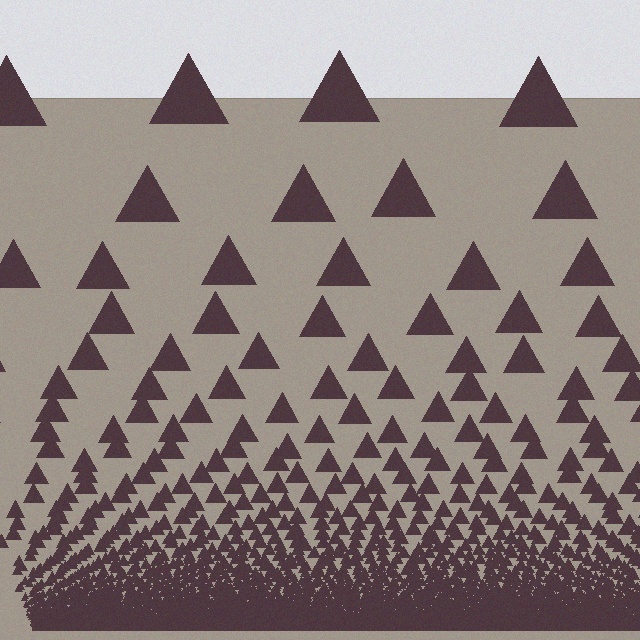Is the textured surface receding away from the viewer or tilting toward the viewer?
The surface appears to tilt toward the viewer. Texture elements get larger and sparser toward the top.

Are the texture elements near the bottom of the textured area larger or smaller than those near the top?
Smaller. The gradient is inverted — elements near the bottom are smaller and denser.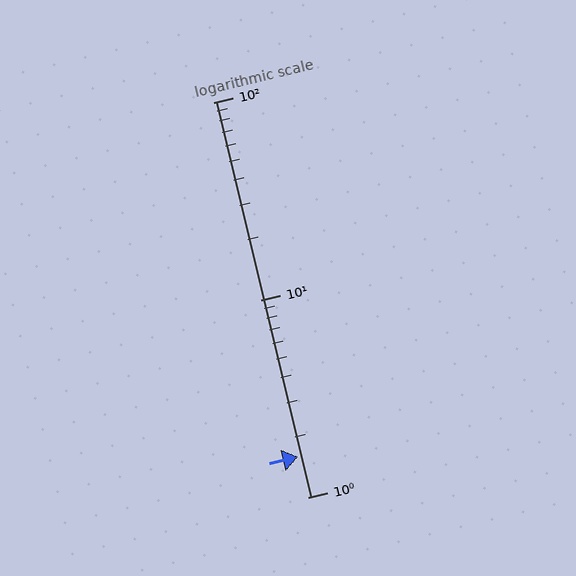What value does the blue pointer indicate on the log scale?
The pointer indicates approximately 1.6.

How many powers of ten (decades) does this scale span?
The scale spans 2 decades, from 1 to 100.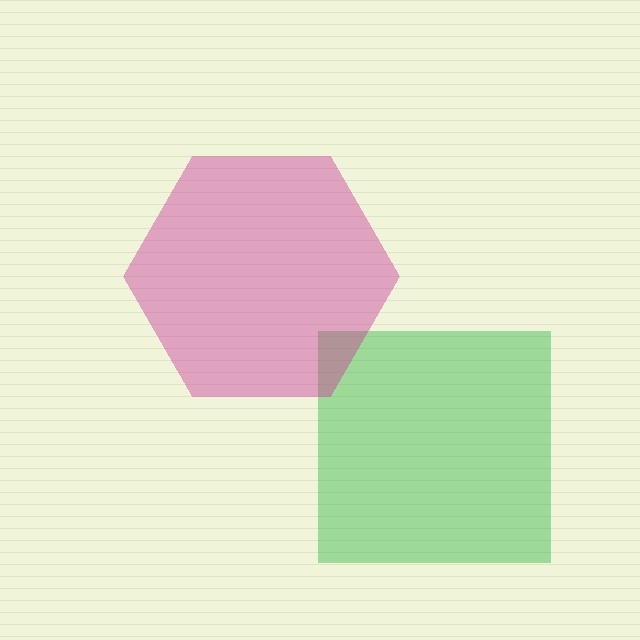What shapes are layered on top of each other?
The layered shapes are: a green square, a magenta hexagon.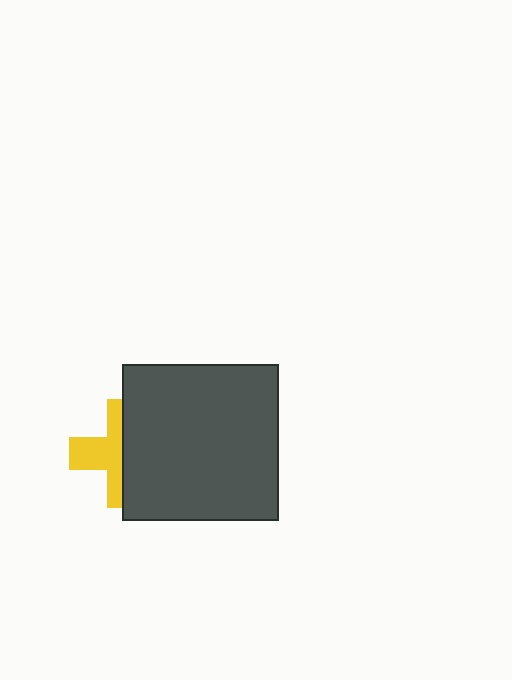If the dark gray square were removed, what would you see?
You would see the complete yellow cross.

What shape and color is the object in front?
The object in front is a dark gray square.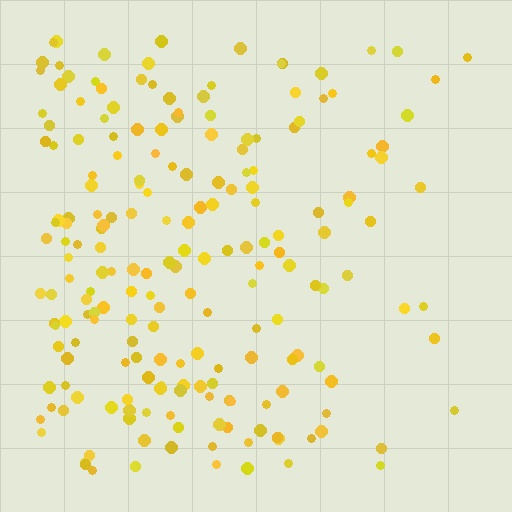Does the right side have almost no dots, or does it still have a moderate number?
Still a moderate number, just noticeably fewer than the left.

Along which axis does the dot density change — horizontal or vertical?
Horizontal.